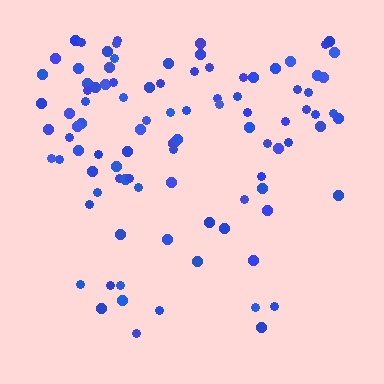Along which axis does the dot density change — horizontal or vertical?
Vertical.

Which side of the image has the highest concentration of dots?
The top.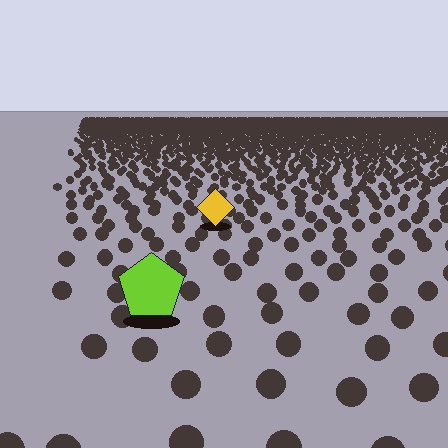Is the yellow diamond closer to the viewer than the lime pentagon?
No. The lime pentagon is closer — you can tell from the texture gradient: the ground texture is coarser near it.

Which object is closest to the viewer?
The lime pentagon is closest. The texture marks near it are larger and more spread out.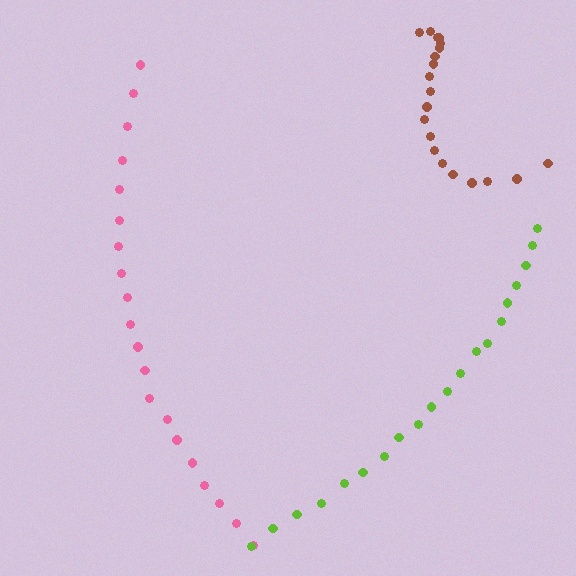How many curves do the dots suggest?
There are 3 distinct paths.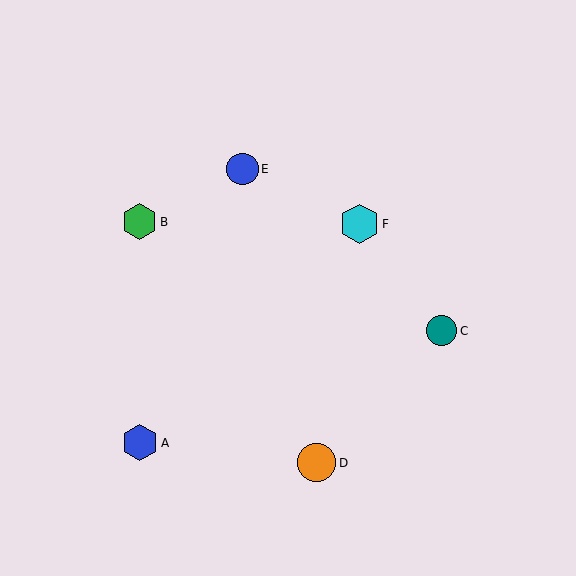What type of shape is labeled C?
Shape C is a teal circle.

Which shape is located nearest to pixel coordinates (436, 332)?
The teal circle (labeled C) at (441, 331) is nearest to that location.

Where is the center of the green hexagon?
The center of the green hexagon is at (139, 222).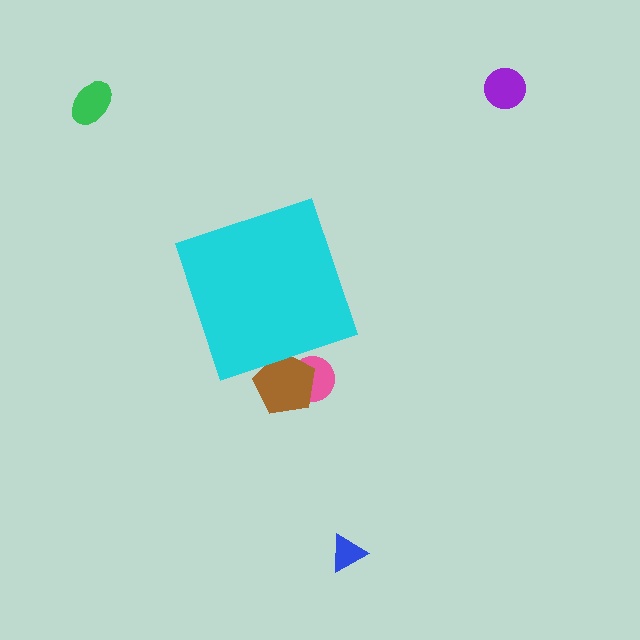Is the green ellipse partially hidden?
No, the green ellipse is fully visible.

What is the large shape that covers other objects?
A cyan diamond.